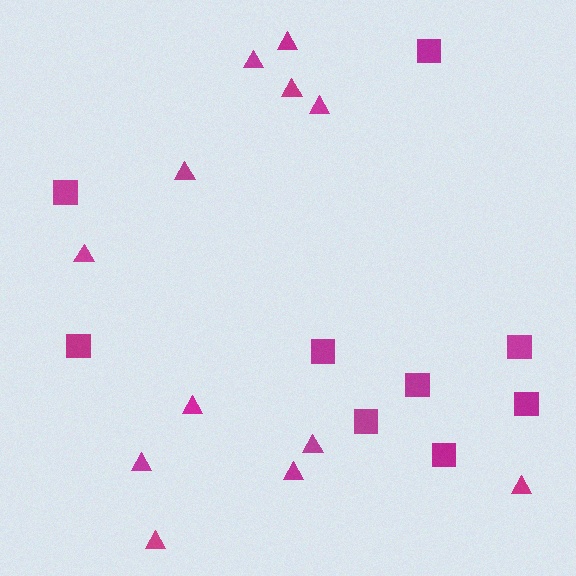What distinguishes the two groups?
There are 2 groups: one group of squares (9) and one group of triangles (12).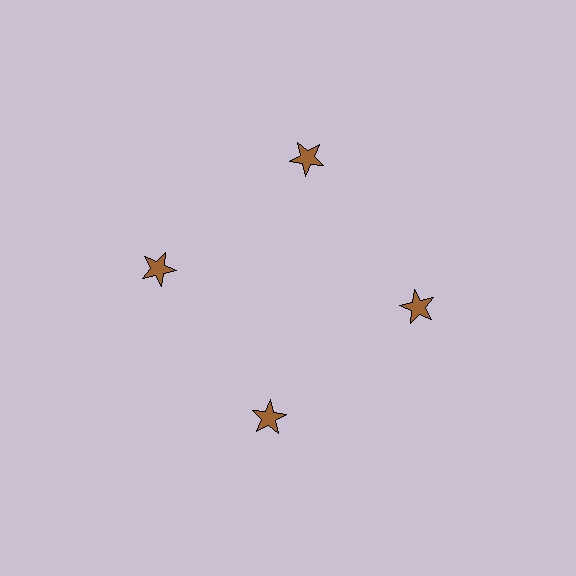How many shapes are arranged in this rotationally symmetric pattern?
There are 4 shapes, arranged in 4 groups of 1.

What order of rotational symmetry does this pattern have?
This pattern has 4-fold rotational symmetry.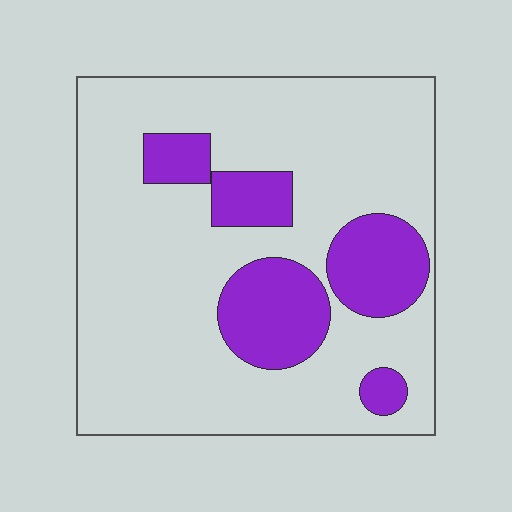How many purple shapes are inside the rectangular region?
5.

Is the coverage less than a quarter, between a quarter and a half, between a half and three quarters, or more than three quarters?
Less than a quarter.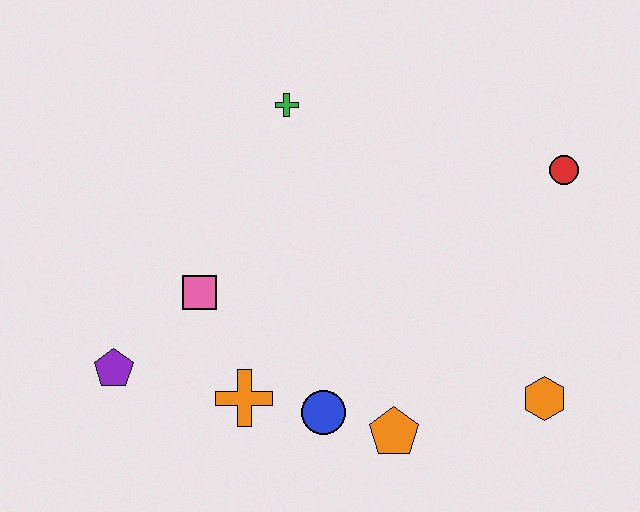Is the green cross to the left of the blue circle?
Yes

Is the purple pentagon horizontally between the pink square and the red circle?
No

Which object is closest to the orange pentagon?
The blue circle is closest to the orange pentagon.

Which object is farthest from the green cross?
The orange hexagon is farthest from the green cross.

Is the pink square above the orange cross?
Yes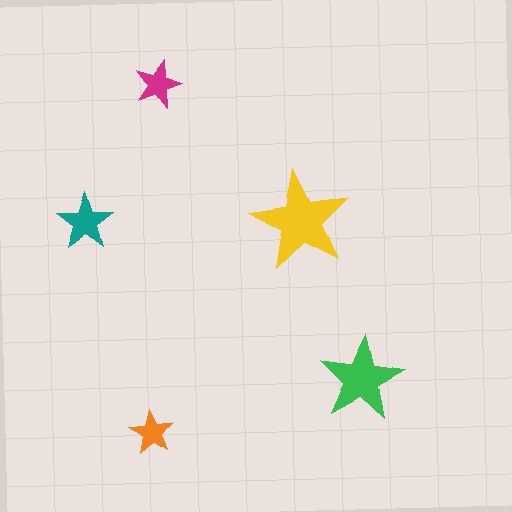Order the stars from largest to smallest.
the yellow one, the green one, the teal one, the magenta one, the orange one.